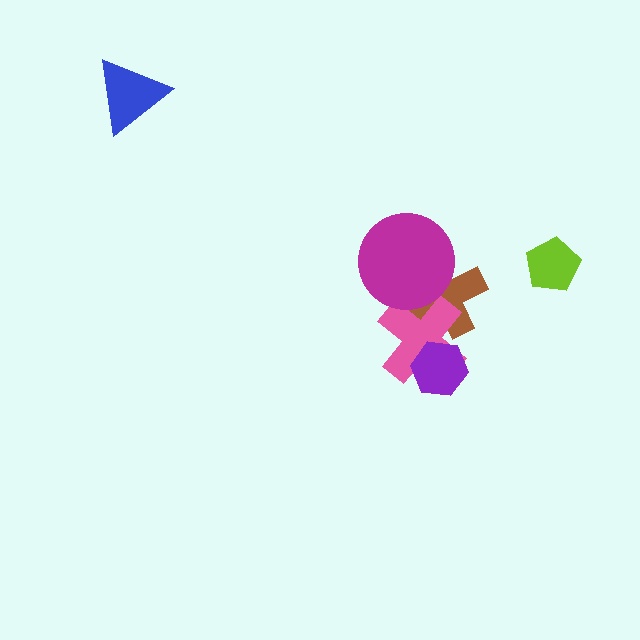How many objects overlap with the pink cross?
3 objects overlap with the pink cross.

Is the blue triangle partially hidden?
No, no other shape covers it.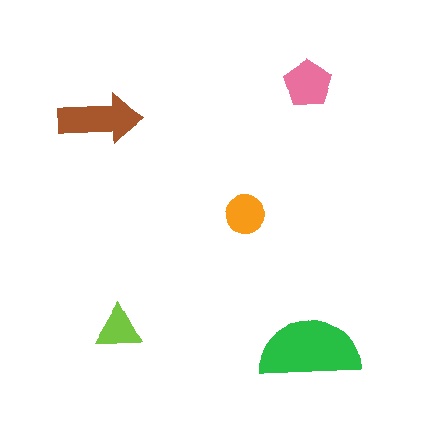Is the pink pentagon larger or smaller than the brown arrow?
Smaller.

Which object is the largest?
The green semicircle.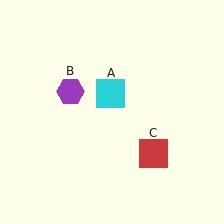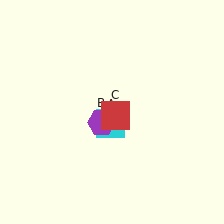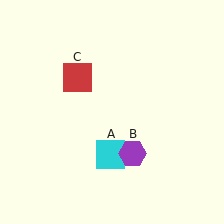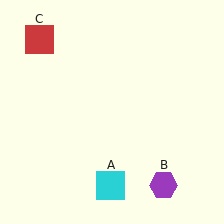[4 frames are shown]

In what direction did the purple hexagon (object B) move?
The purple hexagon (object B) moved down and to the right.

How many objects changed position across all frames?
3 objects changed position: cyan square (object A), purple hexagon (object B), red square (object C).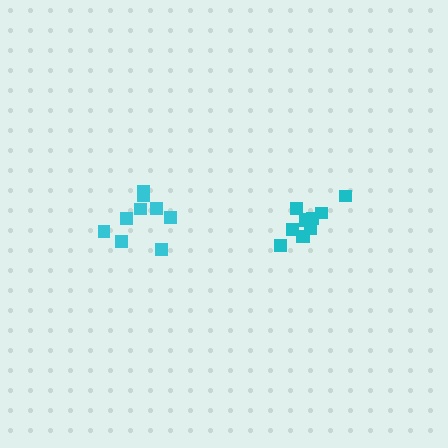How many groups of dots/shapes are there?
There are 2 groups.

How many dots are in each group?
Group 1: 11 dots, Group 2: 9 dots (20 total).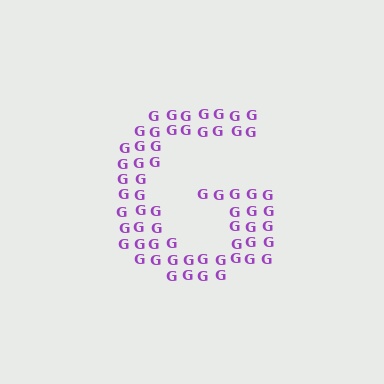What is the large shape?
The large shape is the letter G.